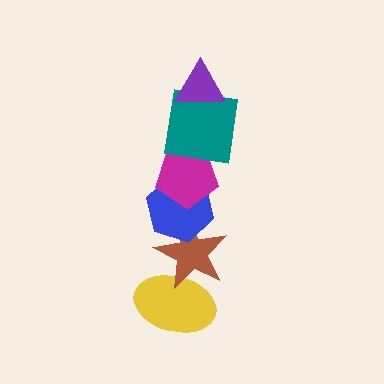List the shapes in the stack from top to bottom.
From top to bottom: the purple triangle, the teal square, the magenta pentagon, the blue hexagon, the brown star, the yellow ellipse.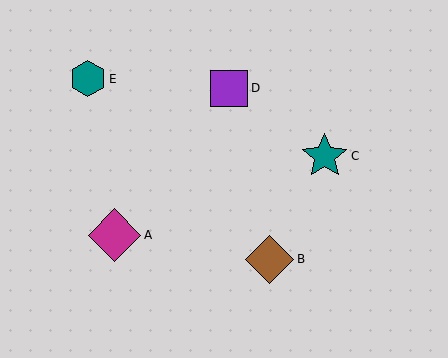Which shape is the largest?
The magenta diamond (labeled A) is the largest.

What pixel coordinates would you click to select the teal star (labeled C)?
Click at (325, 156) to select the teal star C.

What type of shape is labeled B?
Shape B is a brown diamond.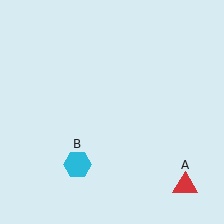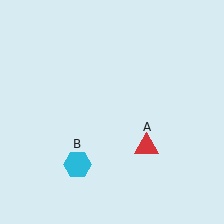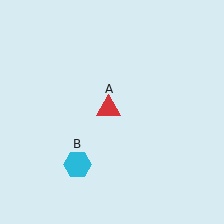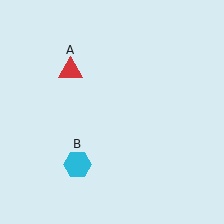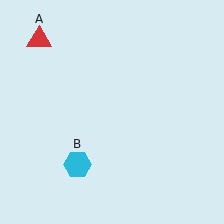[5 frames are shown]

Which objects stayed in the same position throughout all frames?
Cyan hexagon (object B) remained stationary.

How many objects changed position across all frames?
1 object changed position: red triangle (object A).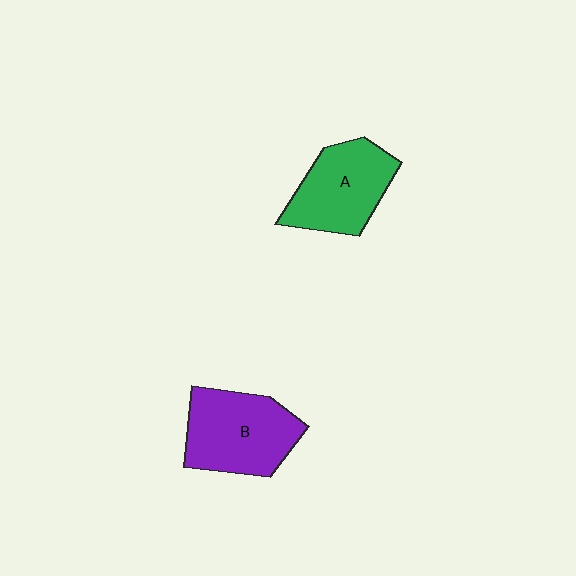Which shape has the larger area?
Shape B (purple).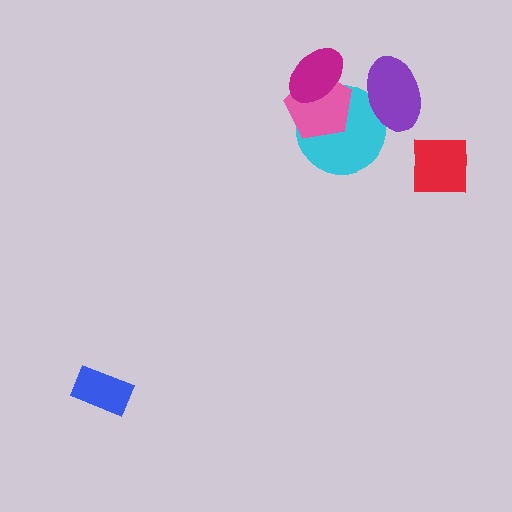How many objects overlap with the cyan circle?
3 objects overlap with the cyan circle.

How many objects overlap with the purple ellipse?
1 object overlaps with the purple ellipse.